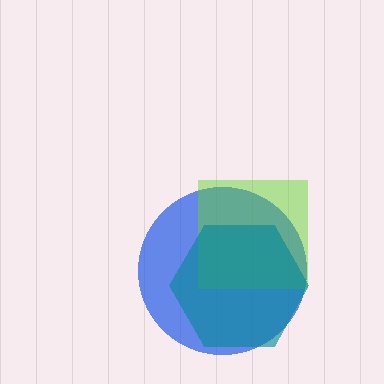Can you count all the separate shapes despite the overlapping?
Yes, there are 3 separate shapes.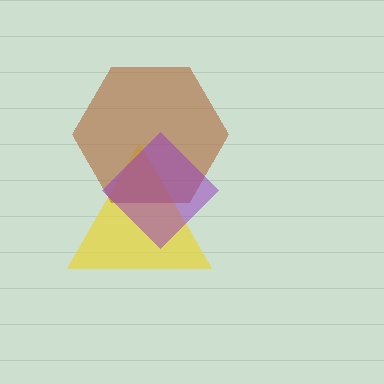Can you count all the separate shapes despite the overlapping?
Yes, there are 3 separate shapes.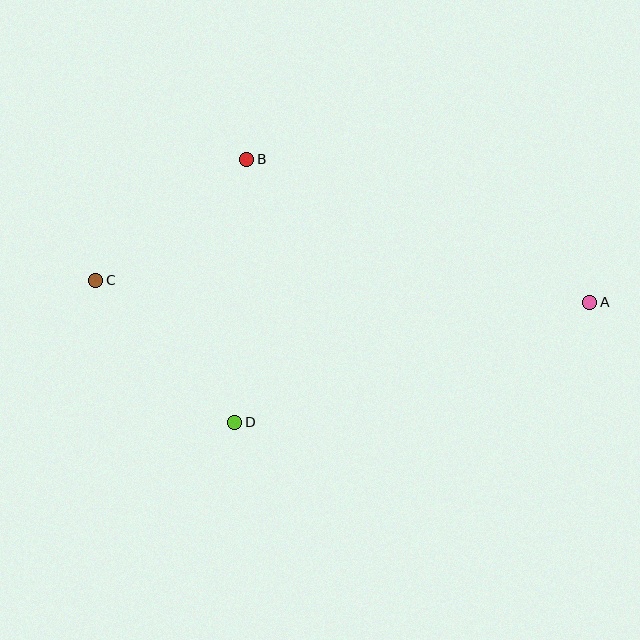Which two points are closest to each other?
Points B and C are closest to each other.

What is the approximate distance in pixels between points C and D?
The distance between C and D is approximately 199 pixels.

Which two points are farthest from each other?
Points A and C are farthest from each other.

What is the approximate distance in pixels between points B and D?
The distance between B and D is approximately 263 pixels.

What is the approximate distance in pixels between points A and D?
The distance between A and D is approximately 375 pixels.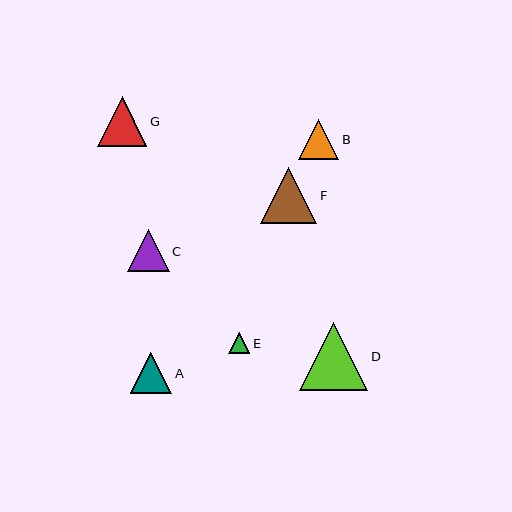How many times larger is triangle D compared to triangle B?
Triangle D is approximately 1.7 times the size of triangle B.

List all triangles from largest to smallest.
From largest to smallest: D, F, G, C, A, B, E.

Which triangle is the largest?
Triangle D is the largest with a size of approximately 68 pixels.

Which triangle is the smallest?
Triangle E is the smallest with a size of approximately 21 pixels.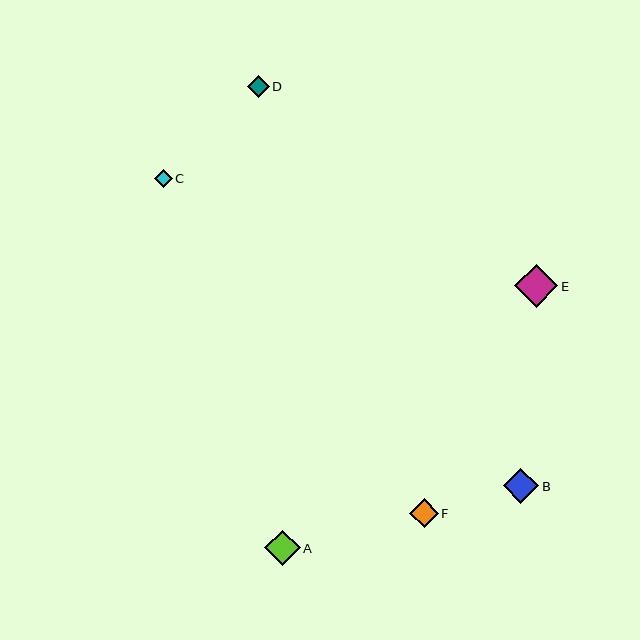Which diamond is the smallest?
Diamond C is the smallest with a size of approximately 17 pixels.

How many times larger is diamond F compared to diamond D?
Diamond F is approximately 1.3 times the size of diamond D.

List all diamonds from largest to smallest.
From largest to smallest: E, A, B, F, D, C.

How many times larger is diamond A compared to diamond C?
Diamond A is approximately 2.0 times the size of diamond C.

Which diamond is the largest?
Diamond E is the largest with a size of approximately 43 pixels.